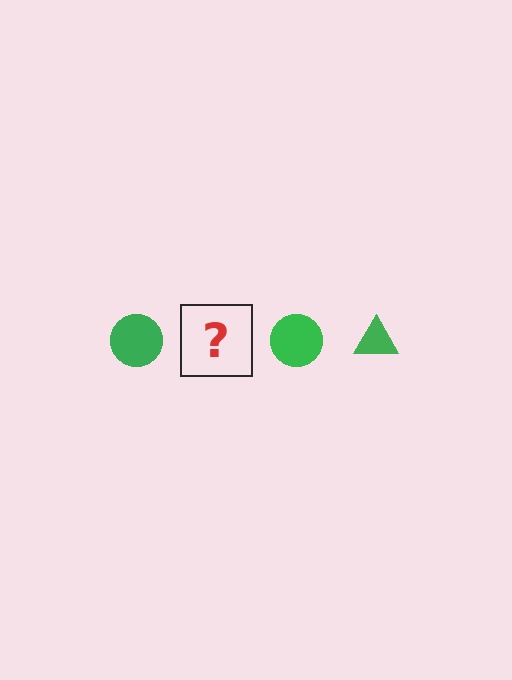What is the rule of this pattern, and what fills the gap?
The rule is that the pattern cycles through circle, triangle shapes in green. The gap should be filled with a green triangle.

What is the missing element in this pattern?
The missing element is a green triangle.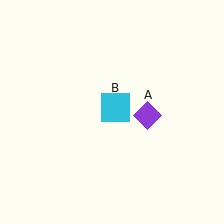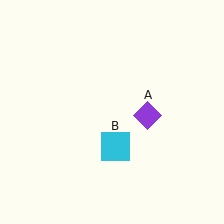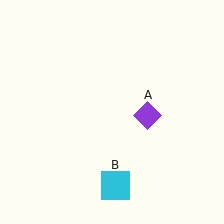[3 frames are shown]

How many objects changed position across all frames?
1 object changed position: cyan square (object B).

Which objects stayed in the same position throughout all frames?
Purple diamond (object A) remained stationary.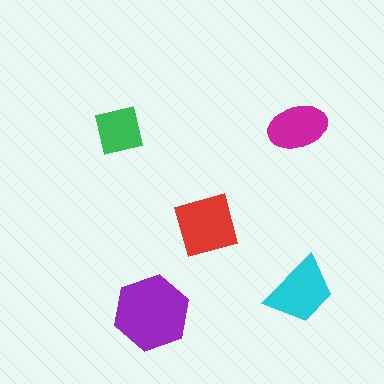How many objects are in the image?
There are 5 objects in the image.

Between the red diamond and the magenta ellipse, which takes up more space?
The red diamond.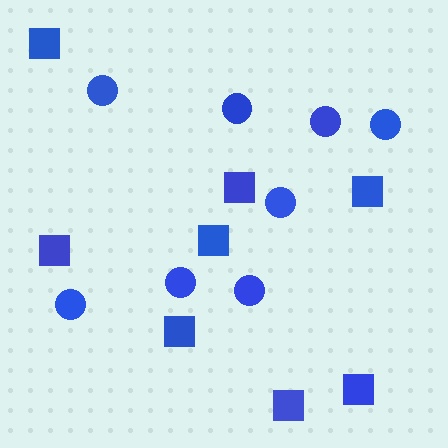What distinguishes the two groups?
There are 2 groups: one group of circles (8) and one group of squares (8).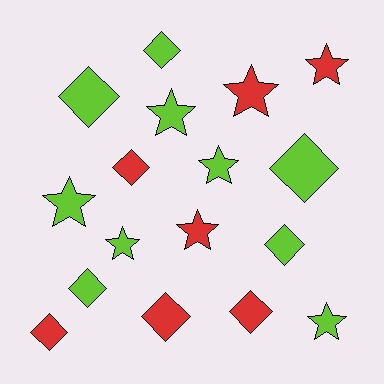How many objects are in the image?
There are 17 objects.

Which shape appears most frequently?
Diamond, with 9 objects.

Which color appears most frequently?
Lime, with 10 objects.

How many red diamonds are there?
There are 4 red diamonds.